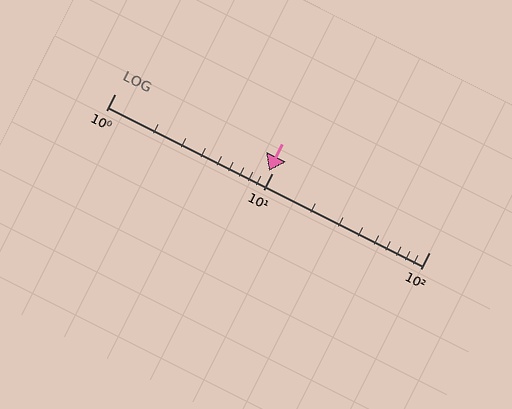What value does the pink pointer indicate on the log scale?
The pointer indicates approximately 9.5.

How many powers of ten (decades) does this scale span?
The scale spans 2 decades, from 1 to 100.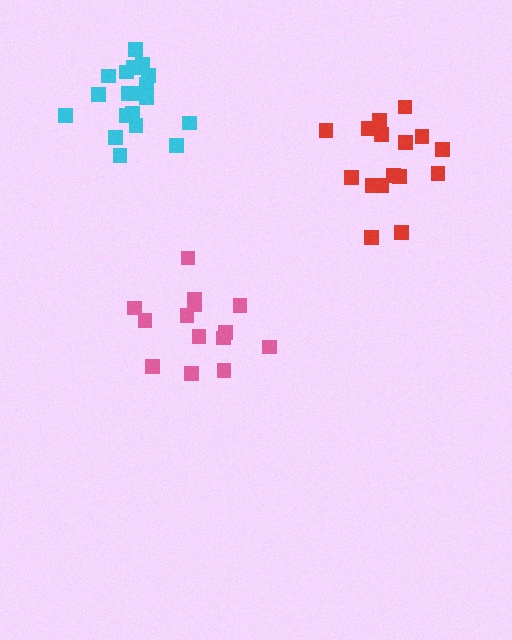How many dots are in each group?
Group 1: 16 dots, Group 2: 14 dots, Group 3: 19 dots (49 total).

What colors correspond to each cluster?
The clusters are colored: red, pink, cyan.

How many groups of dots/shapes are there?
There are 3 groups.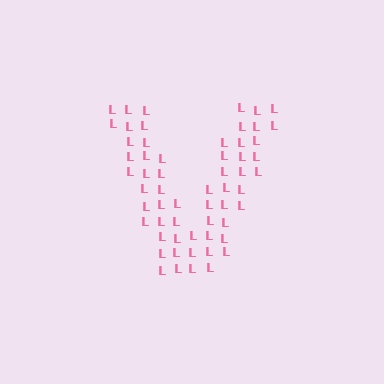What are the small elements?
The small elements are letter L's.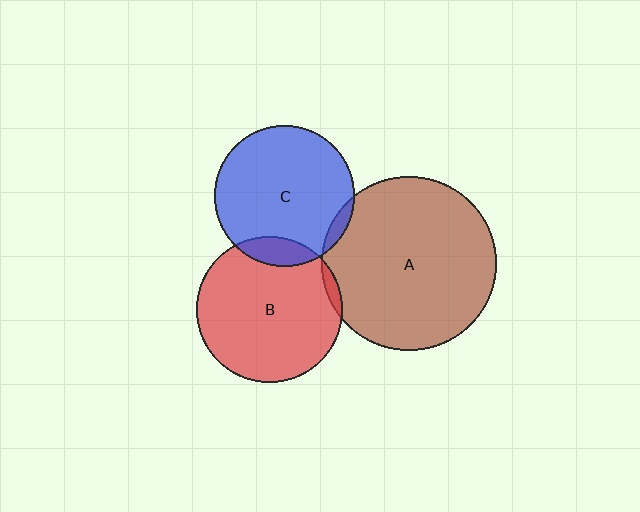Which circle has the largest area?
Circle A (brown).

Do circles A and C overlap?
Yes.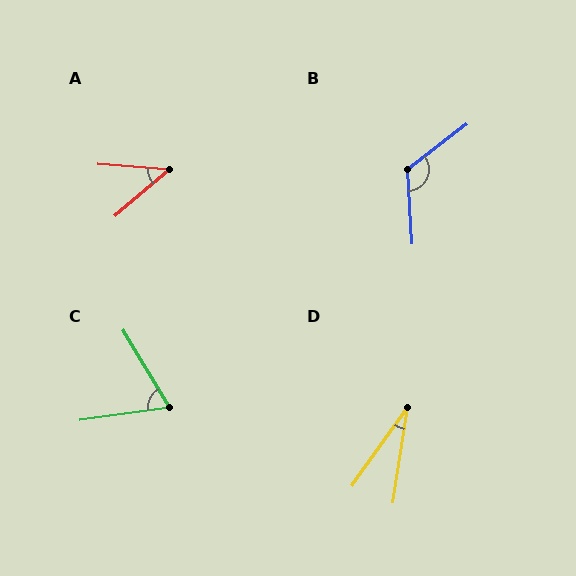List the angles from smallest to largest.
D (27°), A (45°), C (67°), B (124°).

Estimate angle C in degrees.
Approximately 67 degrees.